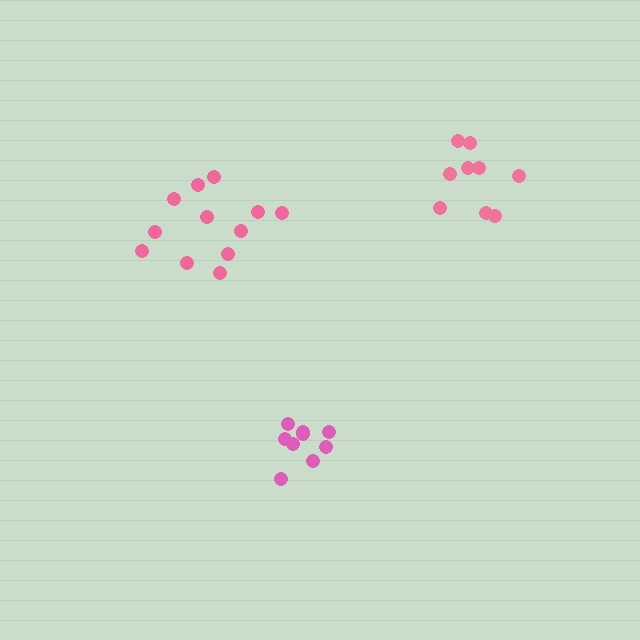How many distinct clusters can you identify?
There are 3 distinct clusters.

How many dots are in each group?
Group 1: 12 dots, Group 2: 9 dots, Group 3: 9 dots (30 total).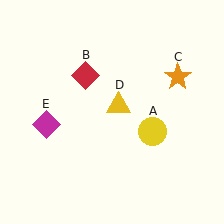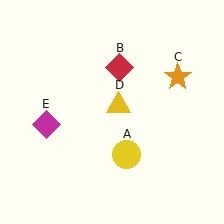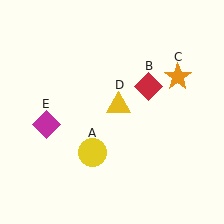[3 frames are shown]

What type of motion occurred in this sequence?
The yellow circle (object A), red diamond (object B) rotated clockwise around the center of the scene.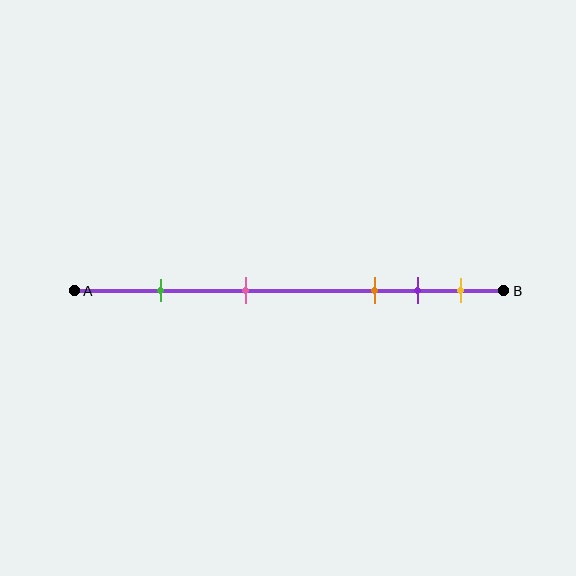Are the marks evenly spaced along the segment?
No, the marks are not evenly spaced.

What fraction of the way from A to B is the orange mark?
The orange mark is approximately 70% (0.7) of the way from A to B.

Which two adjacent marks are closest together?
The purple and yellow marks are the closest adjacent pair.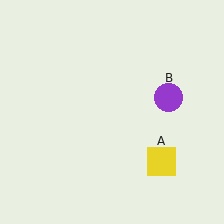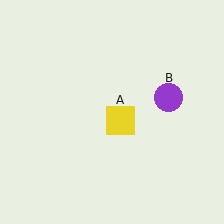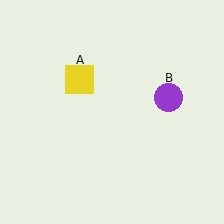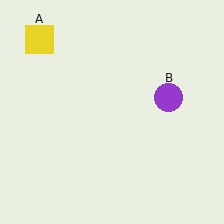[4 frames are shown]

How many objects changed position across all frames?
1 object changed position: yellow square (object A).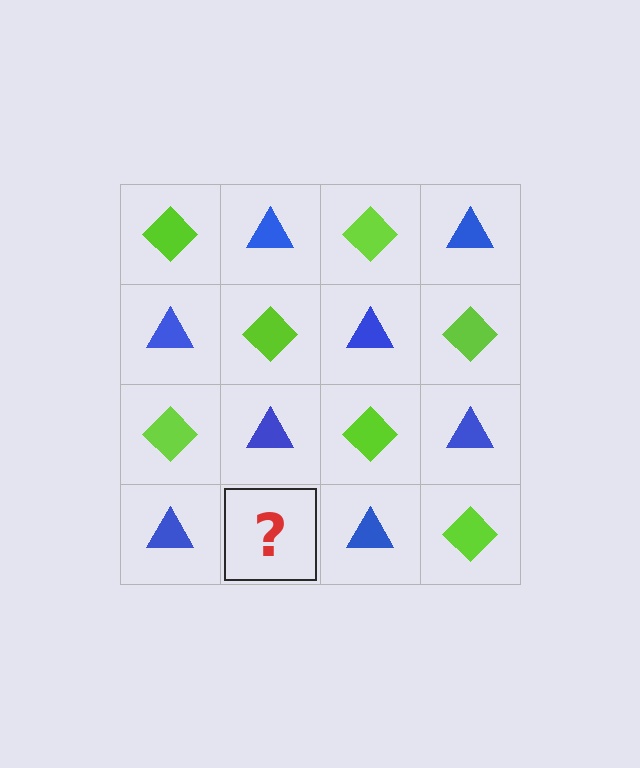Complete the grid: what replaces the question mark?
The question mark should be replaced with a lime diamond.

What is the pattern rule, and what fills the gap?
The rule is that it alternates lime diamond and blue triangle in a checkerboard pattern. The gap should be filled with a lime diamond.